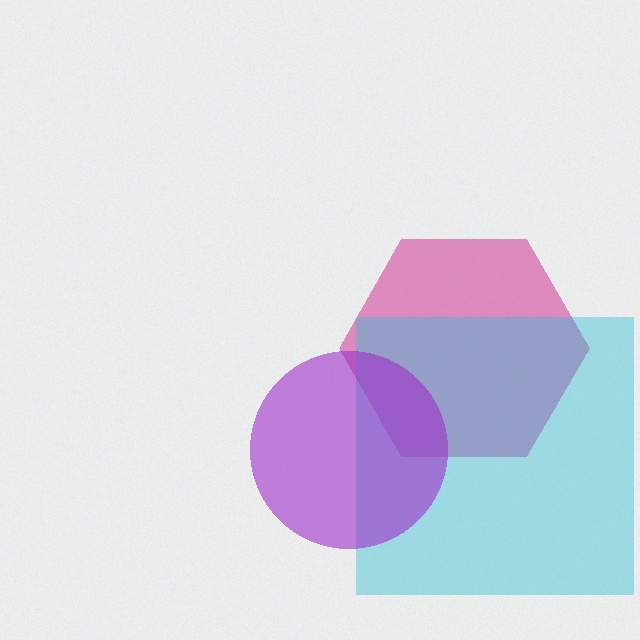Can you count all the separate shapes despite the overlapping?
Yes, there are 3 separate shapes.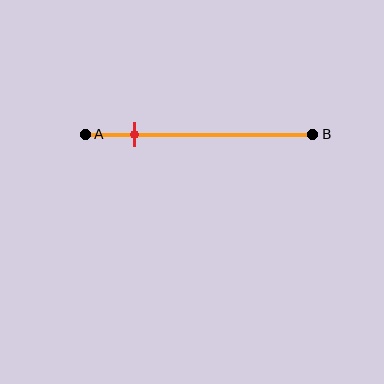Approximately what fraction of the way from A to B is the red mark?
The red mark is approximately 20% of the way from A to B.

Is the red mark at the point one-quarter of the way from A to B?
No, the mark is at about 20% from A, not at the 25% one-quarter point.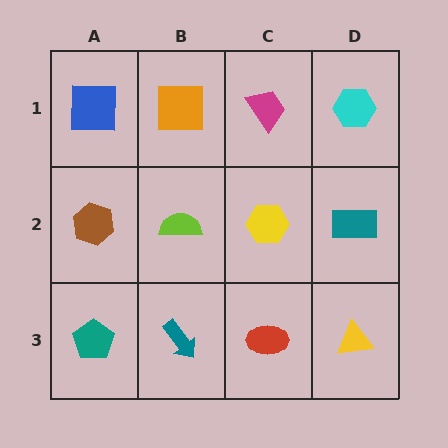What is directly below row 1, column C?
A yellow hexagon.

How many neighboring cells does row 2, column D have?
3.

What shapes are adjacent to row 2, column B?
An orange square (row 1, column B), a teal arrow (row 3, column B), a brown hexagon (row 2, column A), a yellow hexagon (row 2, column C).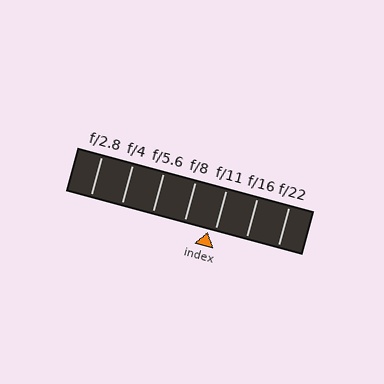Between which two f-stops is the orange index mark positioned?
The index mark is between f/8 and f/11.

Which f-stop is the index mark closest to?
The index mark is closest to f/11.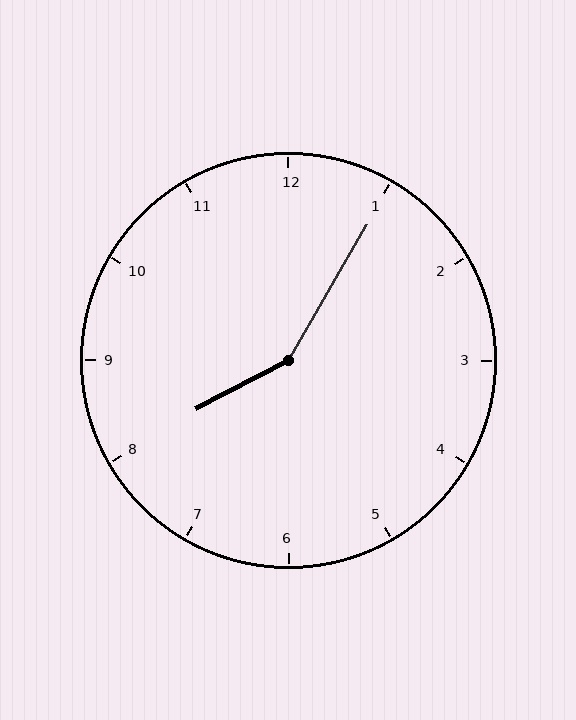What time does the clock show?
8:05.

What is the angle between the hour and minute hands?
Approximately 148 degrees.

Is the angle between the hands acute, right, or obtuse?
It is obtuse.